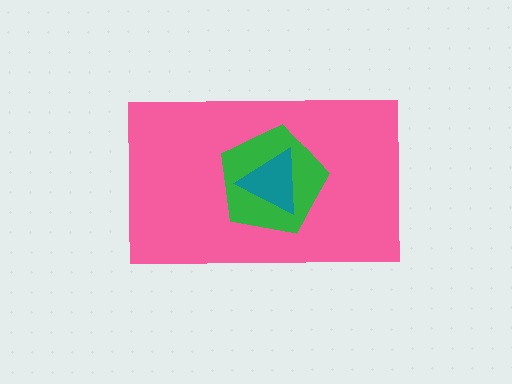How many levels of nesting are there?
3.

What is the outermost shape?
The pink rectangle.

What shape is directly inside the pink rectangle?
The green pentagon.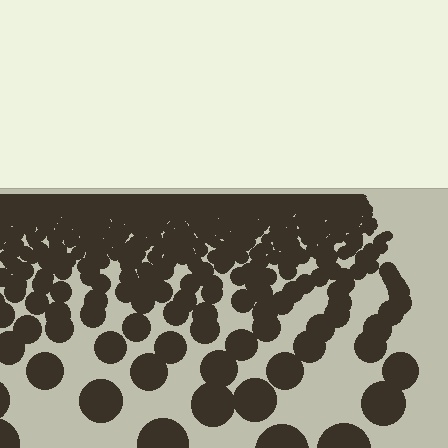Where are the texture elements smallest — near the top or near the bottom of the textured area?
Near the top.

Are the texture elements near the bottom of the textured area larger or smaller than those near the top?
Larger. Near the bottom, elements are closer to the viewer and appear at a bigger on-screen size.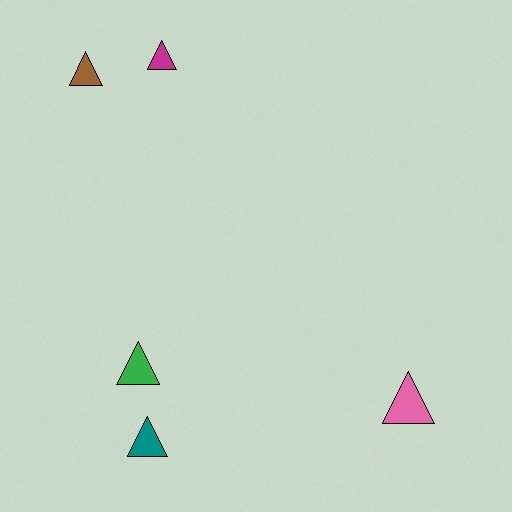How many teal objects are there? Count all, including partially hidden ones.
There is 1 teal object.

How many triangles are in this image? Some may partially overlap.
There are 5 triangles.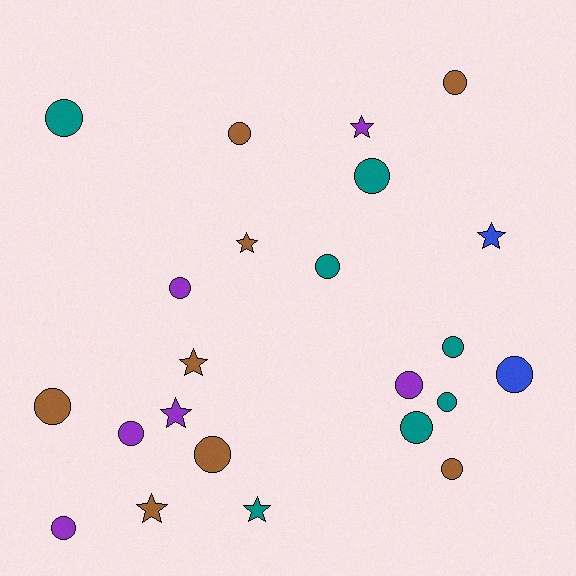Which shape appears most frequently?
Circle, with 16 objects.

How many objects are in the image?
There are 23 objects.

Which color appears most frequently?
Brown, with 8 objects.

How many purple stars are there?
There are 2 purple stars.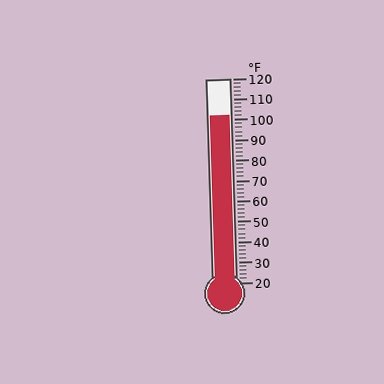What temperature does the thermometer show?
The thermometer shows approximately 102°F.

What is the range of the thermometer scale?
The thermometer scale ranges from 20°F to 120°F.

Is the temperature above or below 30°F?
The temperature is above 30°F.